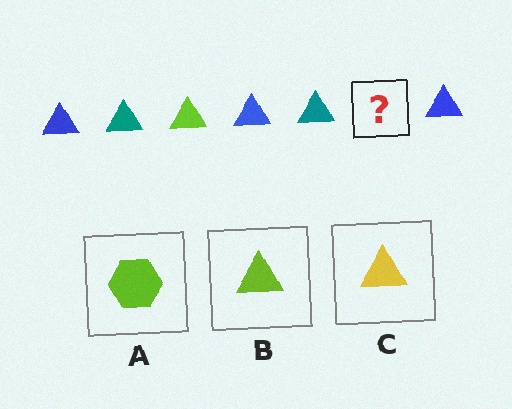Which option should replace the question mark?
Option B.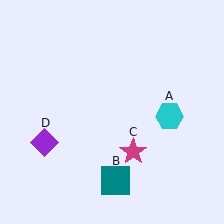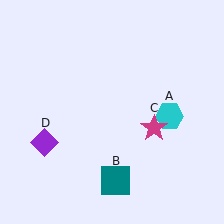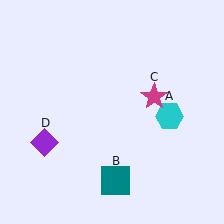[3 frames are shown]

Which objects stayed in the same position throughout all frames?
Cyan hexagon (object A) and teal square (object B) and purple diamond (object D) remained stationary.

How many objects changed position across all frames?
1 object changed position: magenta star (object C).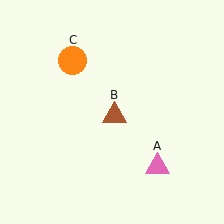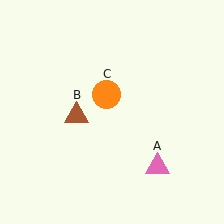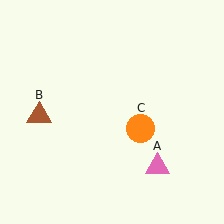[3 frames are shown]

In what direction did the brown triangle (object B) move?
The brown triangle (object B) moved left.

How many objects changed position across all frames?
2 objects changed position: brown triangle (object B), orange circle (object C).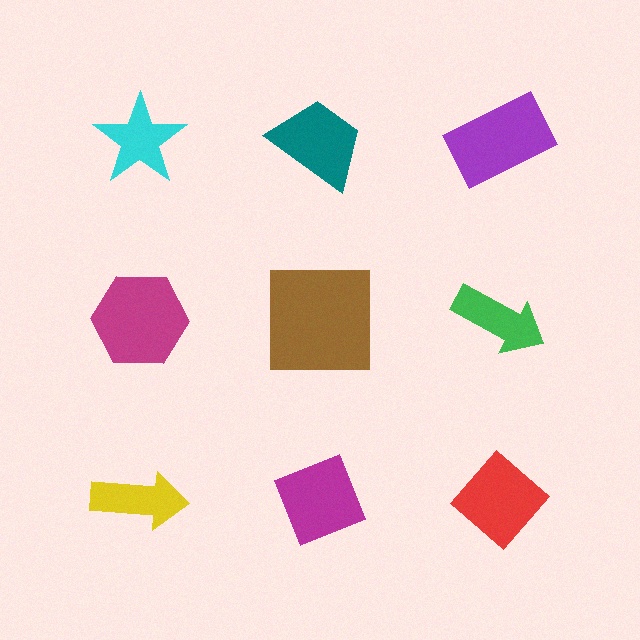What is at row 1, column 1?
A cyan star.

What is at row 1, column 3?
A purple rectangle.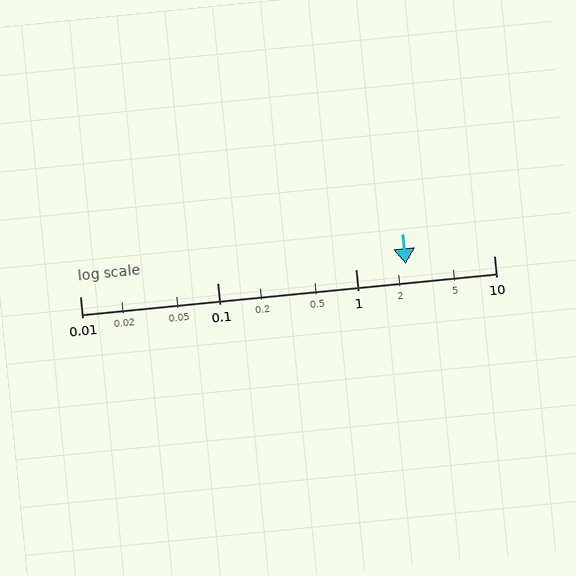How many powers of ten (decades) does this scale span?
The scale spans 3 decades, from 0.01 to 10.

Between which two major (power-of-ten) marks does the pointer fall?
The pointer is between 1 and 10.